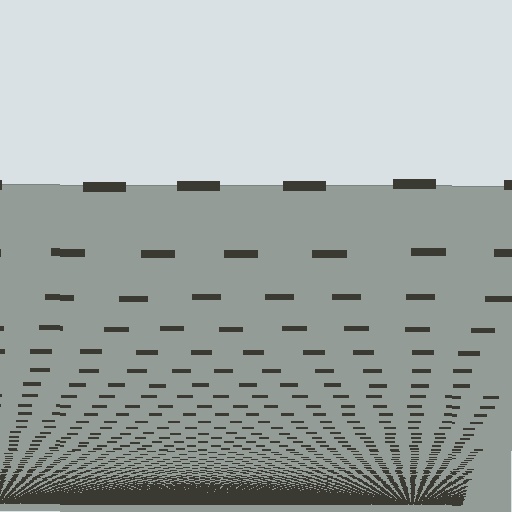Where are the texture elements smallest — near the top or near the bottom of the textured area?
Near the bottom.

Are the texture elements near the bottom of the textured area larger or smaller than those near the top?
Smaller. The gradient is inverted — elements near the bottom are smaller and denser.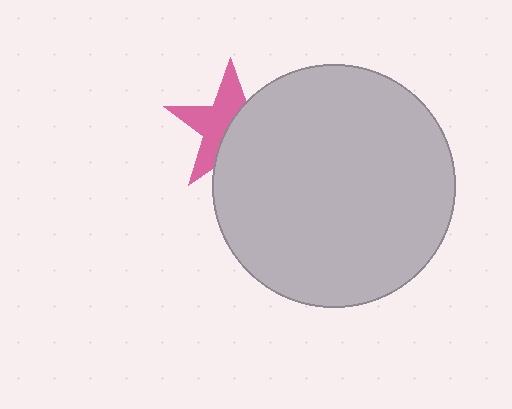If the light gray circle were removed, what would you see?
You would see the complete pink star.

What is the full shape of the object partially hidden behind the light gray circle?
The partially hidden object is a pink star.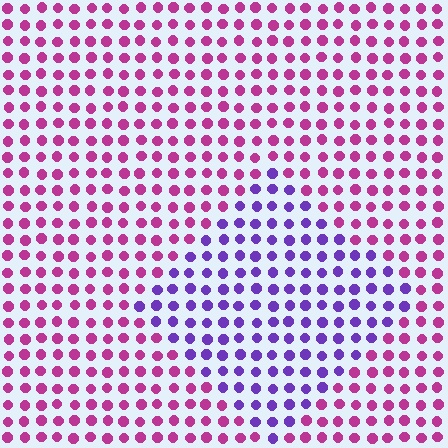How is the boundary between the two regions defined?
The boundary is defined purely by a slight shift in hue (about 52 degrees). Spacing, size, and orientation are identical on both sides.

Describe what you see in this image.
The image is filled with small magenta elements in a uniform arrangement. A diamond-shaped region is visible where the elements are tinted to a slightly different hue, forming a subtle color boundary.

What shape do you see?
I see a diamond.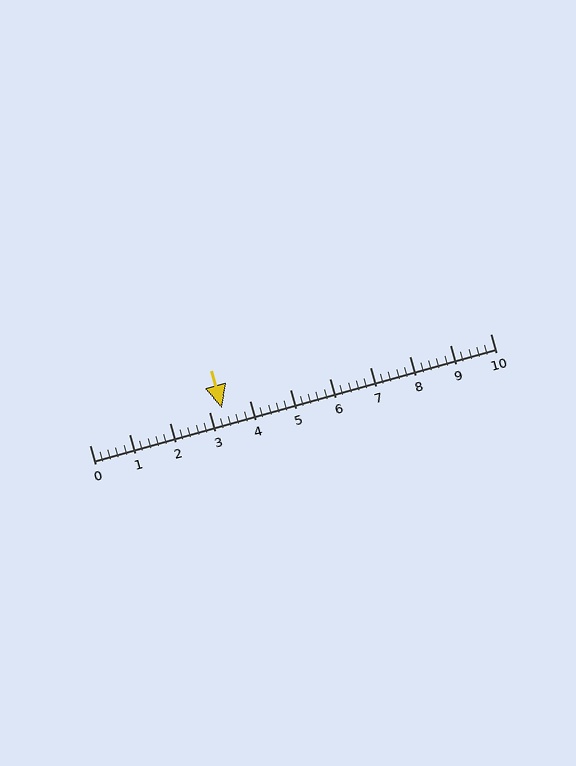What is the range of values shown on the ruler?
The ruler shows values from 0 to 10.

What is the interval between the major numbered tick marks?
The major tick marks are spaced 1 units apart.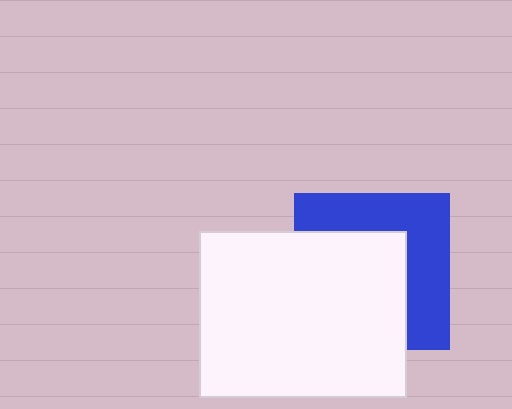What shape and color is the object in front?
The object in front is a white rectangle.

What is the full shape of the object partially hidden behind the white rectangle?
The partially hidden object is a blue square.